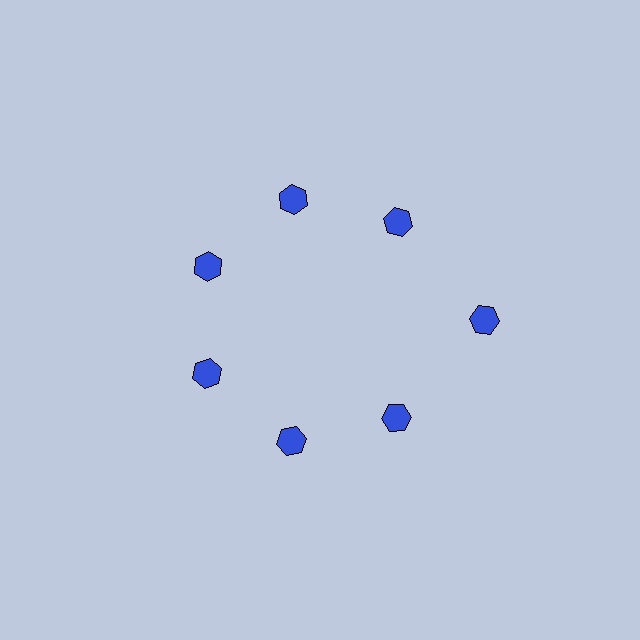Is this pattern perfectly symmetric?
No. The 7 blue hexagons are arranged in a ring, but one element near the 3 o'clock position is pushed outward from the center, breaking the 7-fold rotational symmetry.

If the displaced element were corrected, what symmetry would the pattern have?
It would have 7-fold rotational symmetry — the pattern would map onto itself every 51 degrees.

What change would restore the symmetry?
The symmetry would be restored by moving it inward, back onto the ring so that all 7 hexagons sit at equal angles and equal distance from the center.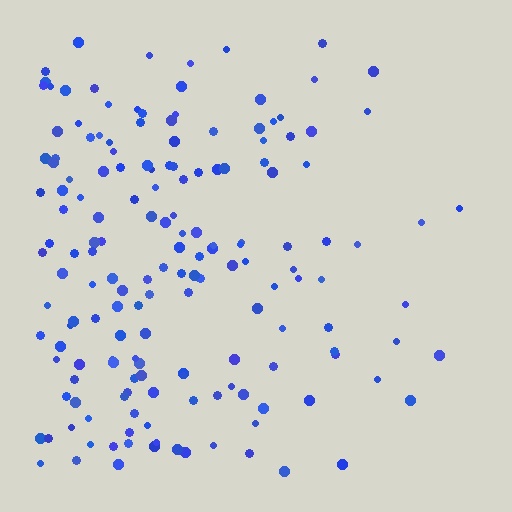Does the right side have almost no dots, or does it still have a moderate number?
Still a moderate number, just noticeably fewer than the left.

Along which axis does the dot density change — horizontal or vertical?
Horizontal.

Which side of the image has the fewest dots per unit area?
The right.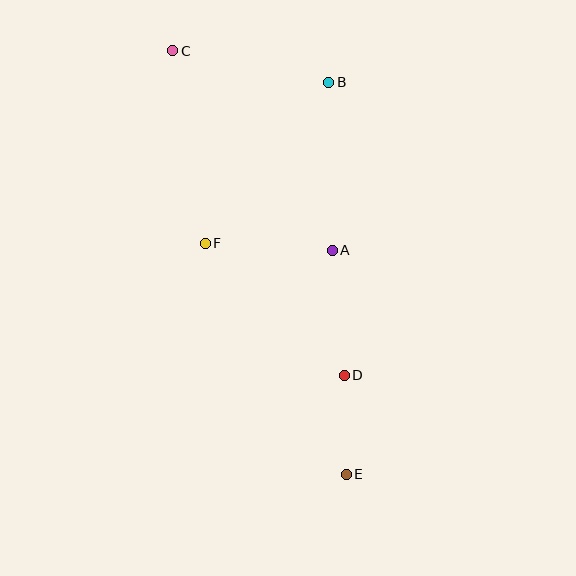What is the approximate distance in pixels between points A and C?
The distance between A and C is approximately 256 pixels.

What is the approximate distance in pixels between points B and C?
The distance between B and C is approximately 159 pixels.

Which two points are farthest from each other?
Points C and E are farthest from each other.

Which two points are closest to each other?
Points D and E are closest to each other.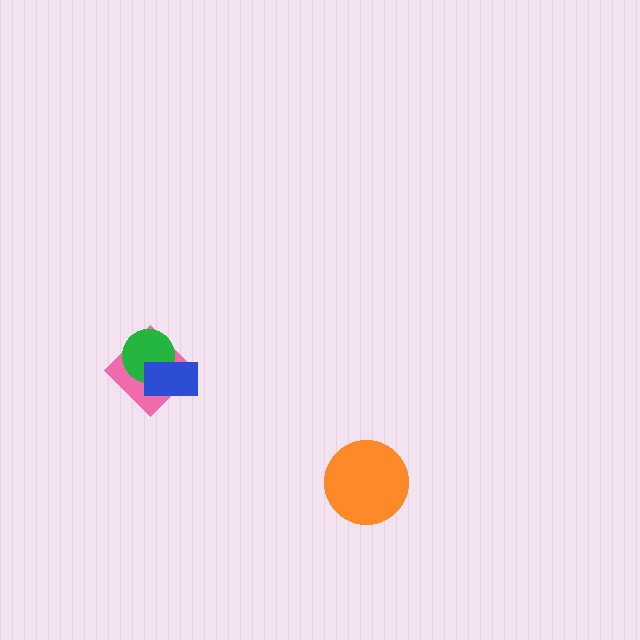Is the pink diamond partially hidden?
Yes, it is partially covered by another shape.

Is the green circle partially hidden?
Yes, it is partially covered by another shape.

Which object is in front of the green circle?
The blue rectangle is in front of the green circle.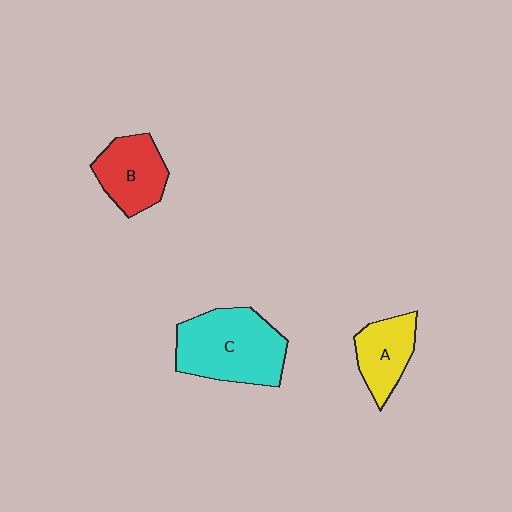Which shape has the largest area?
Shape C (cyan).